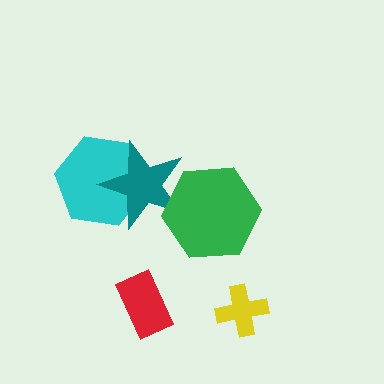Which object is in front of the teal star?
The green hexagon is in front of the teal star.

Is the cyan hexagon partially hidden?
Yes, it is partially covered by another shape.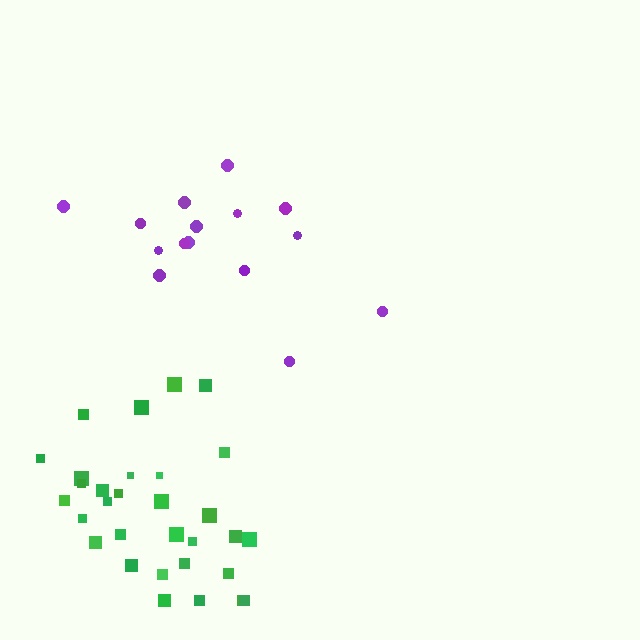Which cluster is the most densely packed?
Green.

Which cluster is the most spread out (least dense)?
Purple.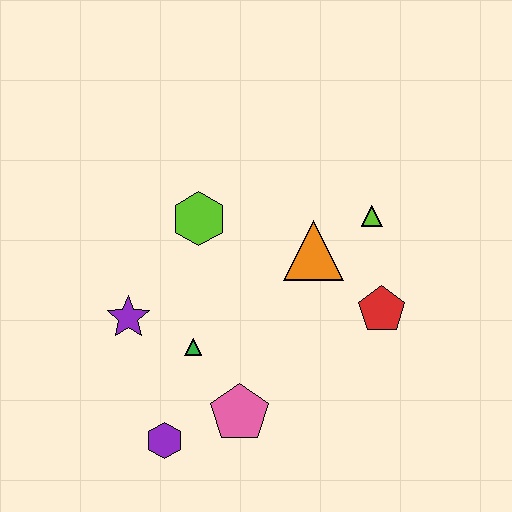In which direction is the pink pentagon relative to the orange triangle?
The pink pentagon is below the orange triangle.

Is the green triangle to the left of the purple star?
No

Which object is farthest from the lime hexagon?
The purple hexagon is farthest from the lime hexagon.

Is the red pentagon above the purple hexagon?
Yes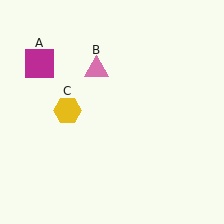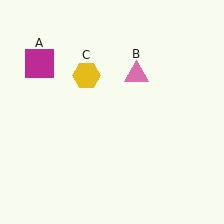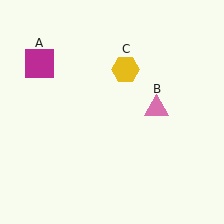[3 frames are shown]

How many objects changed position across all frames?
2 objects changed position: pink triangle (object B), yellow hexagon (object C).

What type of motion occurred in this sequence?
The pink triangle (object B), yellow hexagon (object C) rotated clockwise around the center of the scene.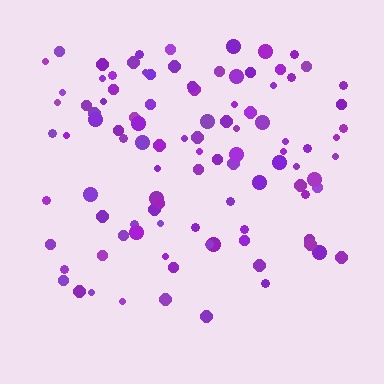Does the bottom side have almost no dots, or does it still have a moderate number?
Still a moderate number, just noticeably fewer than the top.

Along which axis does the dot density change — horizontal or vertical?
Vertical.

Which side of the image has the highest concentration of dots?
The top.